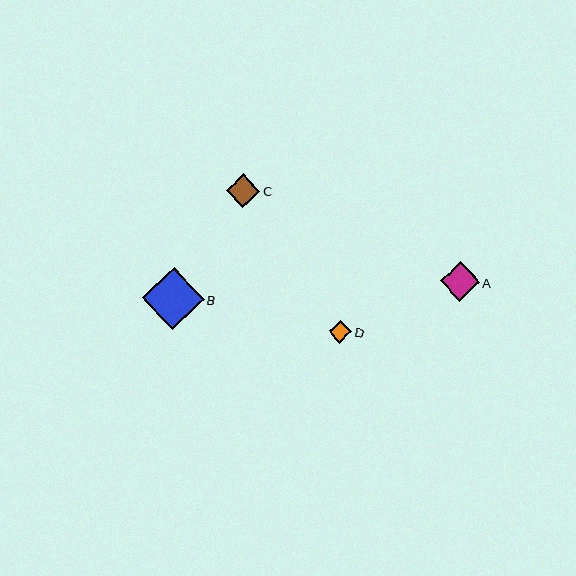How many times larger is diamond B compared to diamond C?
Diamond B is approximately 1.8 times the size of diamond C.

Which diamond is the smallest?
Diamond D is the smallest with a size of approximately 23 pixels.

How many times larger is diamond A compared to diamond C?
Diamond A is approximately 1.2 times the size of diamond C.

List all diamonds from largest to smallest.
From largest to smallest: B, A, C, D.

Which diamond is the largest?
Diamond B is the largest with a size of approximately 62 pixels.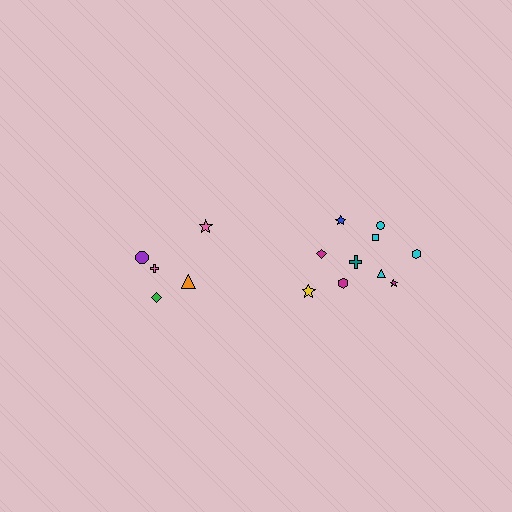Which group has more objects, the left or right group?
The right group.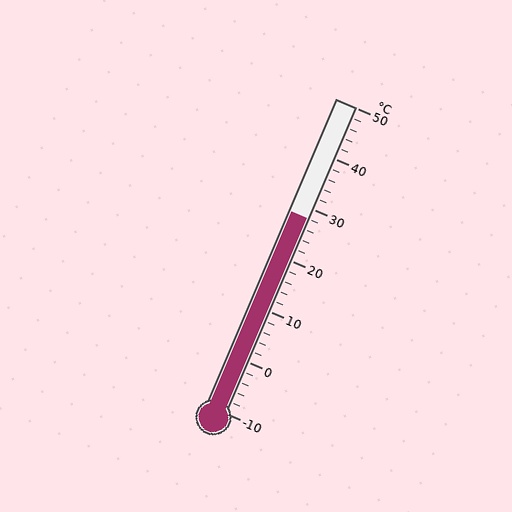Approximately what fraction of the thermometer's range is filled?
The thermometer is filled to approximately 65% of its range.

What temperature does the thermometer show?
The thermometer shows approximately 28°C.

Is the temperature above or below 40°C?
The temperature is below 40°C.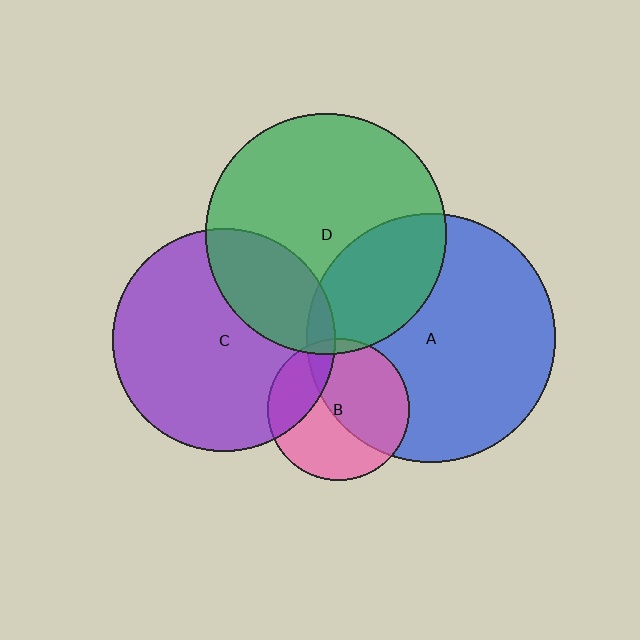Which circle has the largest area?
Circle A (blue).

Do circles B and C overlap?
Yes.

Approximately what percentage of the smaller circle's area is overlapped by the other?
Approximately 25%.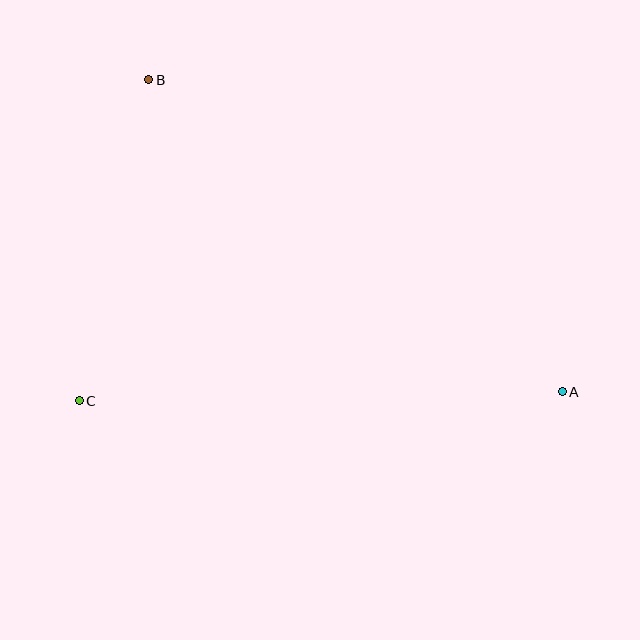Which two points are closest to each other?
Points B and C are closest to each other.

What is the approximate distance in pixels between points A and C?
The distance between A and C is approximately 483 pixels.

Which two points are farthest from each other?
Points A and B are farthest from each other.